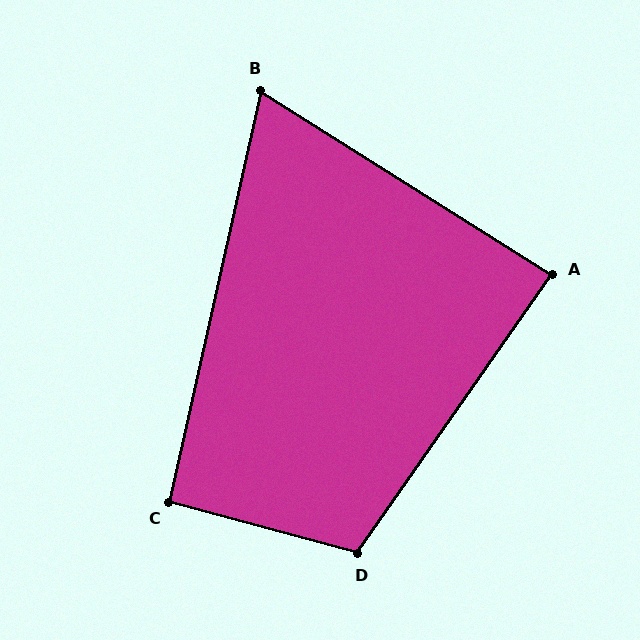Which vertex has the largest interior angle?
D, at approximately 110 degrees.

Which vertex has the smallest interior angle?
B, at approximately 70 degrees.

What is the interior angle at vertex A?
Approximately 87 degrees (approximately right).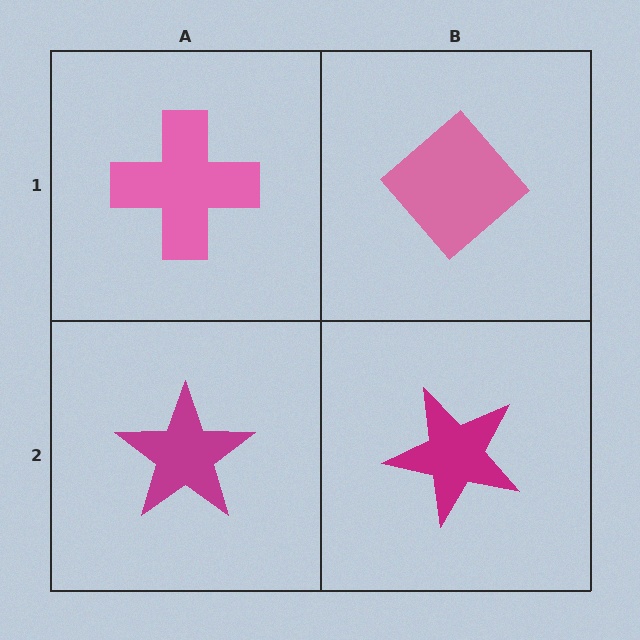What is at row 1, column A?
A pink cross.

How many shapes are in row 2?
2 shapes.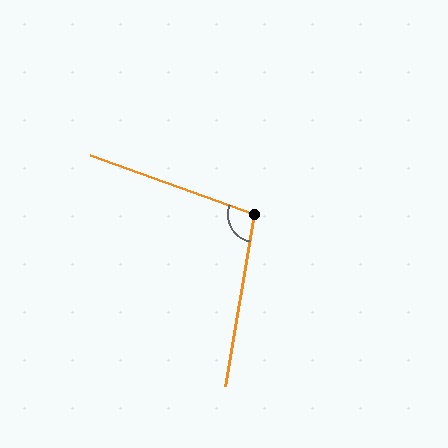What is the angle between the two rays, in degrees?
Approximately 100 degrees.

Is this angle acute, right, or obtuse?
It is obtuse.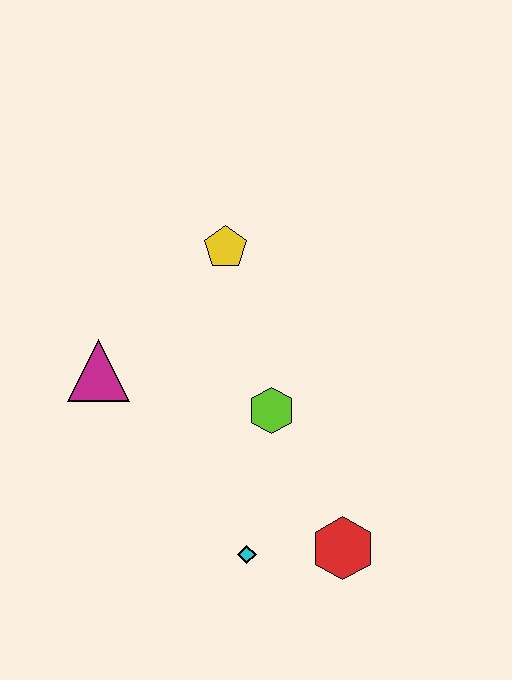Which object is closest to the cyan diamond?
The red hexagon is closest to the cyan diamond.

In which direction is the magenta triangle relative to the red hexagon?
The magenta triangle is to the left of the red hexagon.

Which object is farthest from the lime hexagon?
The magenta triangle is farthest from the lime hexagon.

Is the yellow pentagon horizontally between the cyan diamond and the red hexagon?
No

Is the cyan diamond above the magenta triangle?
No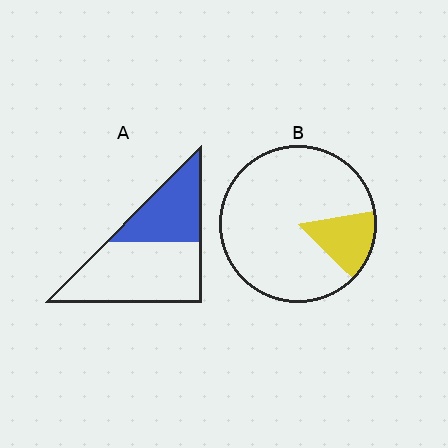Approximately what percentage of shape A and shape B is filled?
A is approximately 40% and B is approximately 15%.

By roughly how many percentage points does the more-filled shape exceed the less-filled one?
By roughly 25 percentage points (A over B).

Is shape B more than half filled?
No.